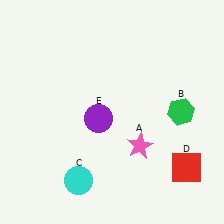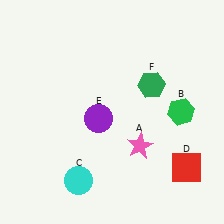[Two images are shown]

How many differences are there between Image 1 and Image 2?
There is 1 difference between the two images.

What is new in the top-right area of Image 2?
A green hexagon (F) was added in the top-right area of Image 2.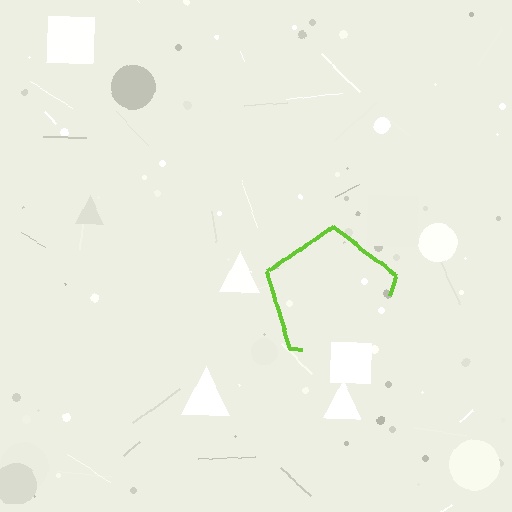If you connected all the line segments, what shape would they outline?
They would outline a pentagon.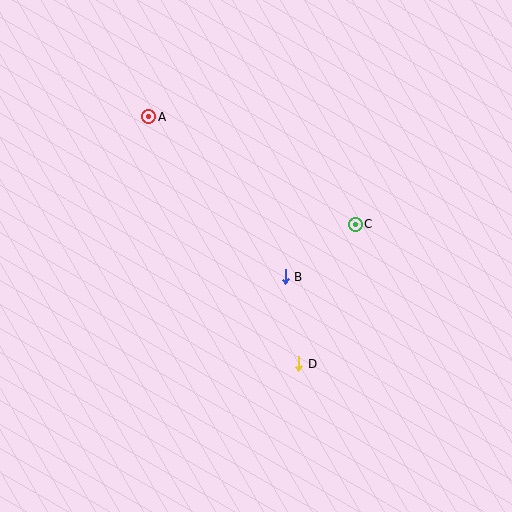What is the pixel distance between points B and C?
The distance between B and C is 87 pixels.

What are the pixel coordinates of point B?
Point B is at (285, 277).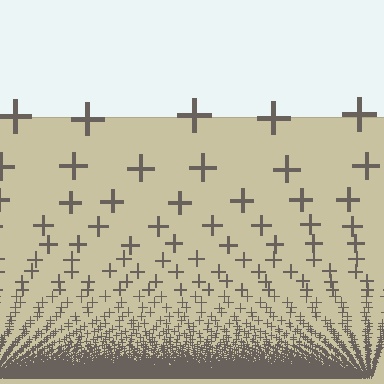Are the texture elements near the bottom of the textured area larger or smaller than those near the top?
Smaller. The gradient is inverted — elements near the bottom are smaller and denser.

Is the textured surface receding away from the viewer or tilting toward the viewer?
The surface appears to tilt toward the viewer. Texture elements get larger and sparser toward the top.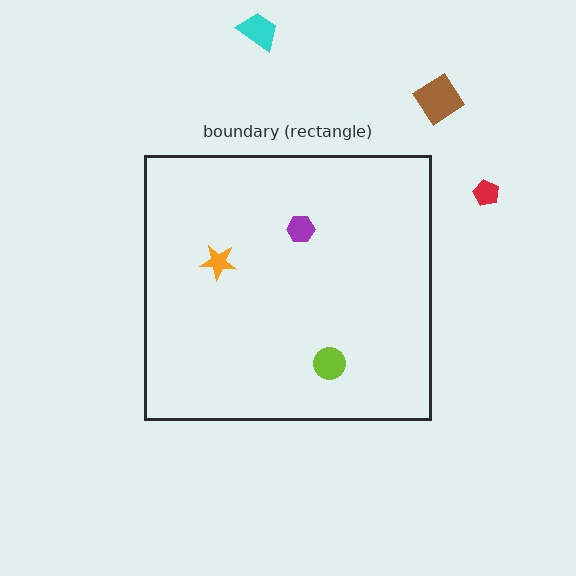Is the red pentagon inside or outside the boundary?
Outside.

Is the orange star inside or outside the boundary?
Inside.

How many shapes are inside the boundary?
3 inside, 3 outside.